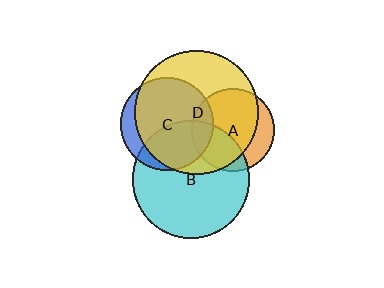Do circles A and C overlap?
Yes.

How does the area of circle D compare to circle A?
Approximately 2.3 times.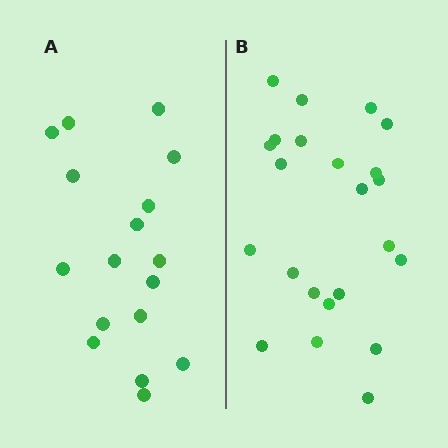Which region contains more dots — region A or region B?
Region B (the right region) has more dots.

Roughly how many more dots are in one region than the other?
Region B has about 6 more dots than region A.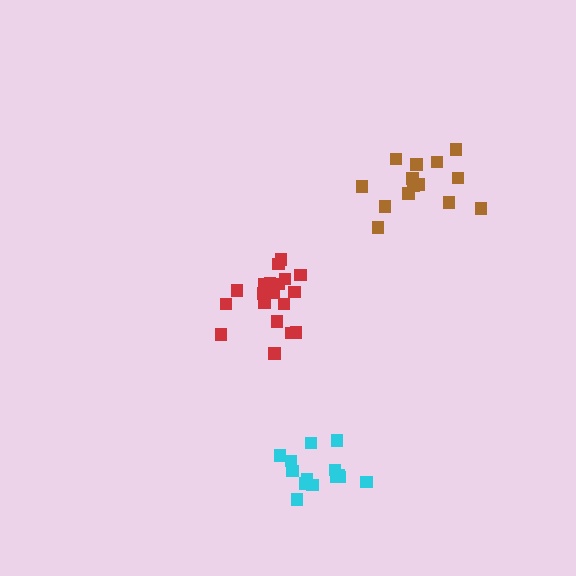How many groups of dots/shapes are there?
There are 3 groups.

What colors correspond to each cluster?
The clusters are colored: red, brown, cyan.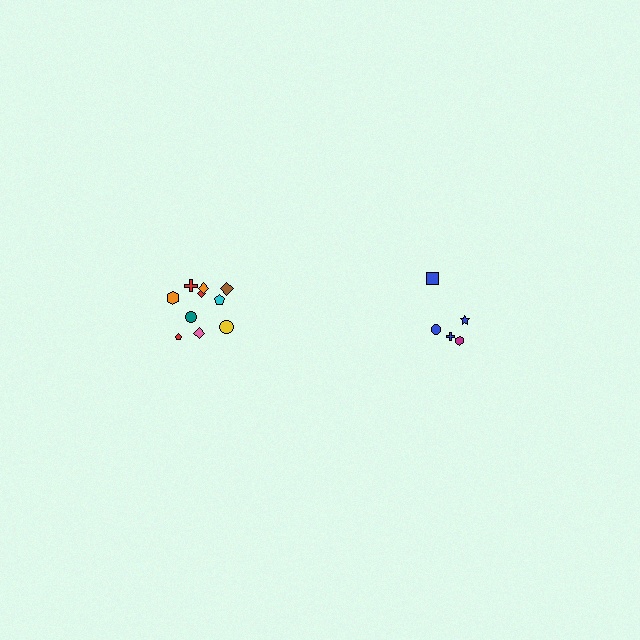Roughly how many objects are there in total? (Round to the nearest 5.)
Roughly 15 objects in total.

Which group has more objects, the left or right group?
The left group.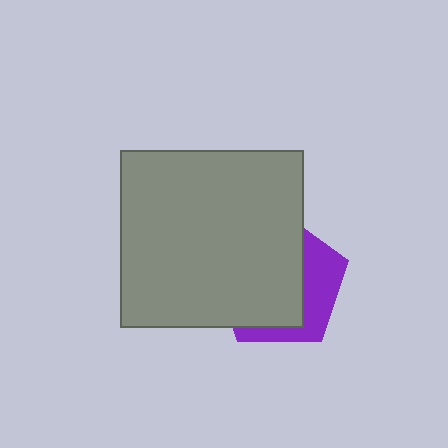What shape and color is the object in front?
The object in front is a gray rectangle.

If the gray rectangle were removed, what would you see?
You would see the complete purple pentagon.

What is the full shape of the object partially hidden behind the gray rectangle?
The partially hidden object is a purple pentagon.